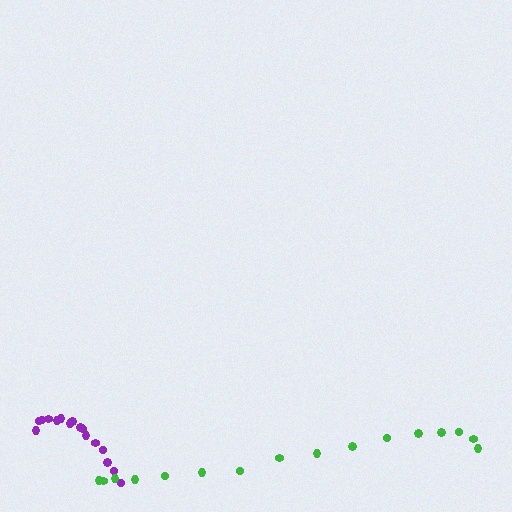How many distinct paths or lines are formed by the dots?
There are 2 distinct paths.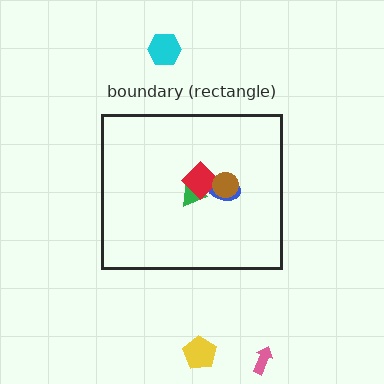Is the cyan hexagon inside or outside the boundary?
Outside.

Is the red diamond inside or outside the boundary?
Inside.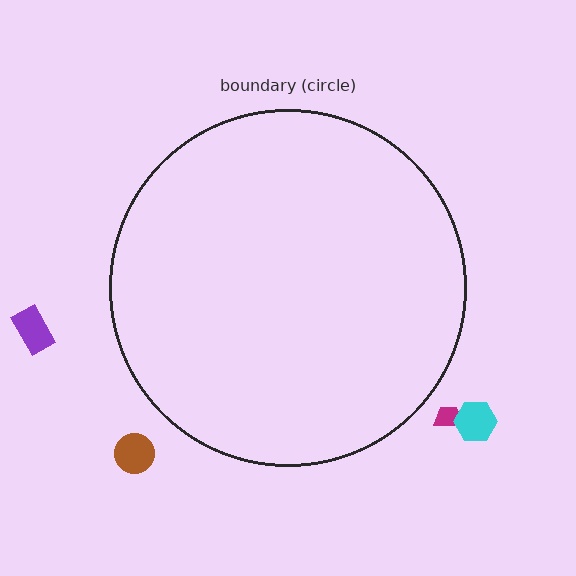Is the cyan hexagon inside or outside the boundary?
Outside.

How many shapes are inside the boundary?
0 inside, 4 outside.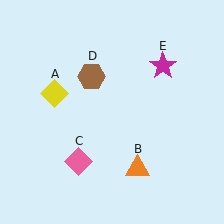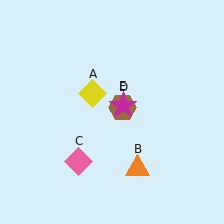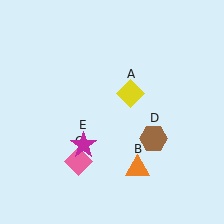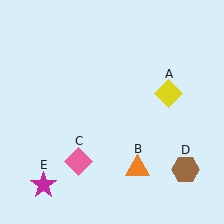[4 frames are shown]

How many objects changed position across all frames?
3 objects changed position: yellow diamond (object A), brown hexagon (object D), magenta star (object E).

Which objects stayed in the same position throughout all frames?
Orange triangle (object B) and pink diamond (object C) remained stationary.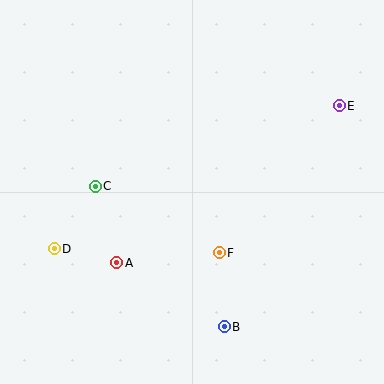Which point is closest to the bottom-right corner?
Point B is closest to the bottom-right corner.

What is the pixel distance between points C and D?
The distance between C and D is 75 pixels.